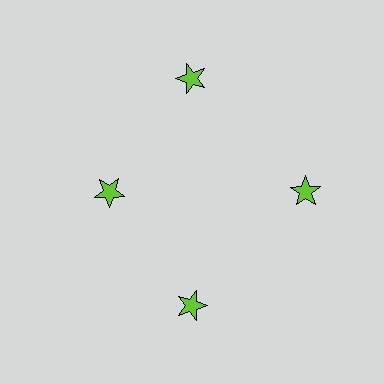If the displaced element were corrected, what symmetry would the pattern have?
It would have 4-fold rotational symmetry — the pattern would map onto itself every 90 degrees.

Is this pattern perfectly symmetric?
No. The 4 lime stars are arranged in a ring, but one element near the 9 o'clock position is pulled inward toward the center, breaking the 4-fold rotational symmetry.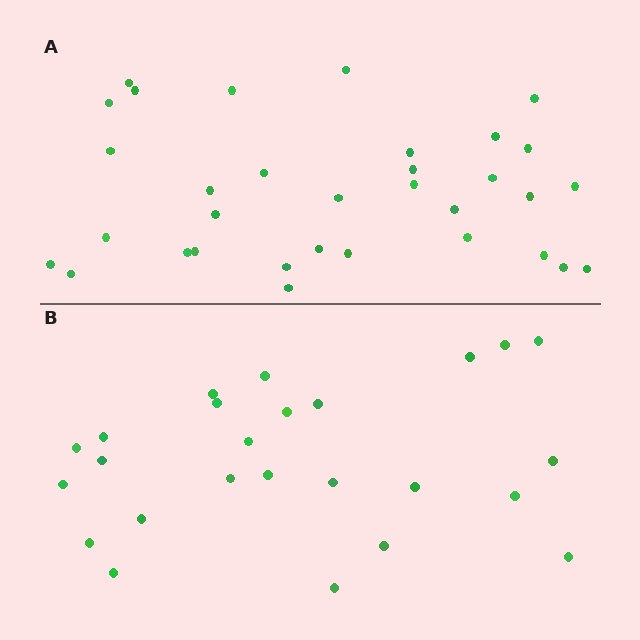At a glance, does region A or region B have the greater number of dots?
Region A (the top region) has more dots.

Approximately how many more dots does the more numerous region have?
Region A has roughly 8 or so more dots than region B.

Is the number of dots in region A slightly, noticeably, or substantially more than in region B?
Region A has noticeably more, but not dramatically so. The ratio is roughly 1.3 to 1.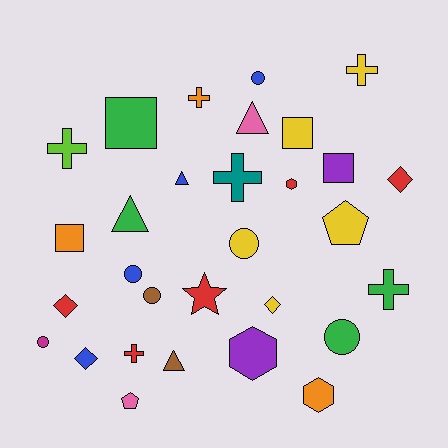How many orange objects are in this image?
There are 3 orange objects.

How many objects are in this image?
There are 30 objects.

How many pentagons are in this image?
There are 2 pentagons.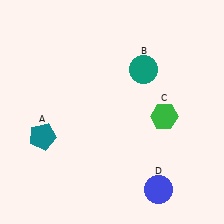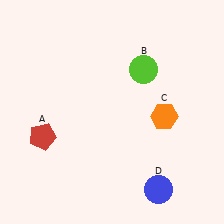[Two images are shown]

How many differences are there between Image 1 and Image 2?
There are 3 differences between the two images.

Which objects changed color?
A changed from teal to red. B changed from teal to lime. C changed from green to orange.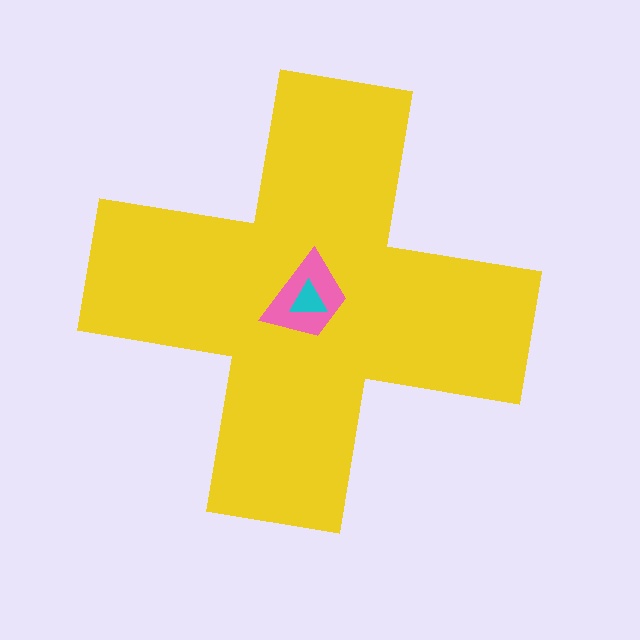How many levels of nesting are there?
3.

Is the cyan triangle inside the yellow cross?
Yes.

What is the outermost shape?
The yellow cross.